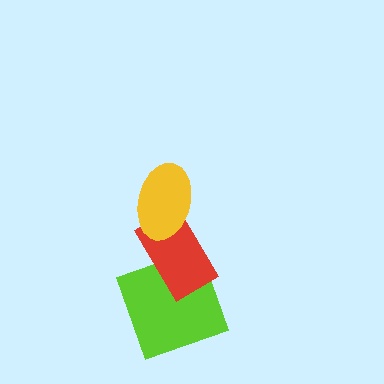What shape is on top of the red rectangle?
The yellow ellipse is on top of the red rectangle.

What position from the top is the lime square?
The lime square is 3rd from the top.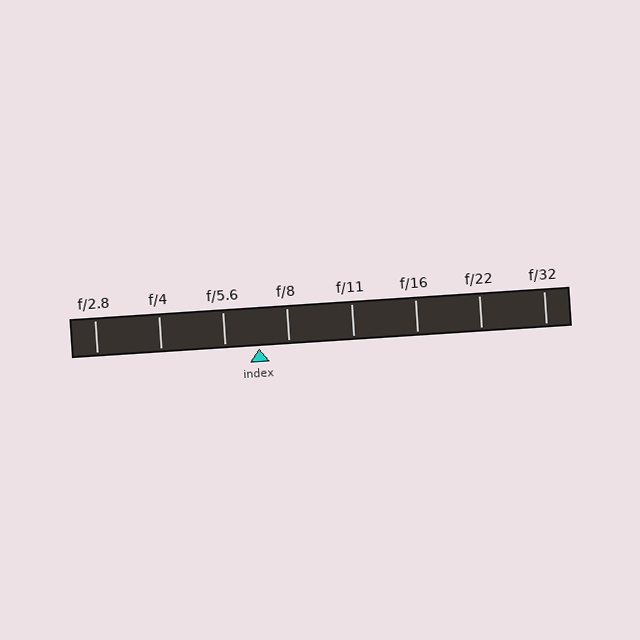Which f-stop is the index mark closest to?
The index mark is closest to f/8.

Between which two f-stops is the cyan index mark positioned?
The index mark is between f/5.6 and f/8.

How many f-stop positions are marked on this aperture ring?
There are 8 f-stop positions marked.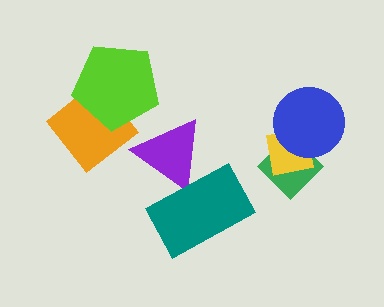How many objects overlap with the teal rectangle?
1 object overlaps with the teal rectangle.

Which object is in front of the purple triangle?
The teal rectangle is in front of the purple triangle.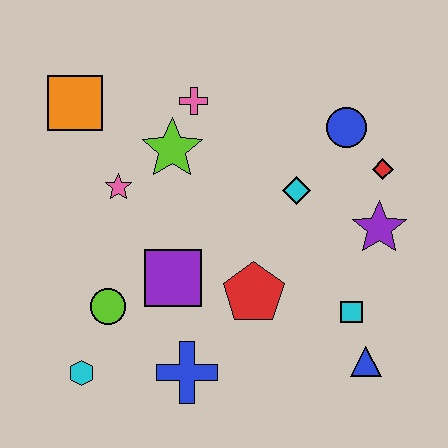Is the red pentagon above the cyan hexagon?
Yes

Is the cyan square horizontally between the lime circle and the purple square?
No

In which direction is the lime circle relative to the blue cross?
The lime circle is to the left of the blue cross.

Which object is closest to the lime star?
The pink cross is closest to the lime star.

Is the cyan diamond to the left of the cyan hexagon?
No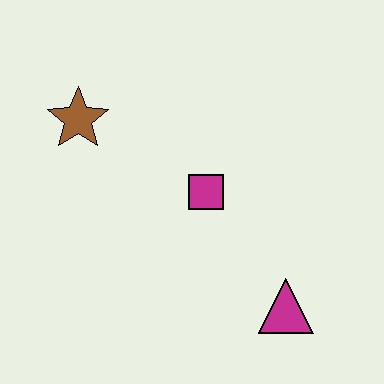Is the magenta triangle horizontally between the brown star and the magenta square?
No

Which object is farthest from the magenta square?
The brown star is farthest from the magenta square.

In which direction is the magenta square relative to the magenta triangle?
The magenta square is above the magenta triangle.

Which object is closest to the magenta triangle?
The magenta square is closest to the magenta triangle.